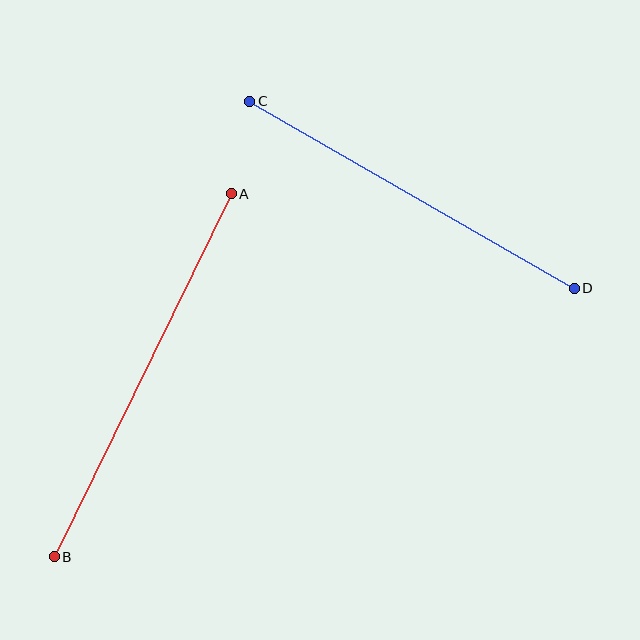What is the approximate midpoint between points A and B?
The midpoint is at approximately (143, 375) pixels.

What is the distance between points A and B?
The distance is approximately 404 pixels.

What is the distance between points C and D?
The distance is approximately 374 pixels.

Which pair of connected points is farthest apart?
Points A and B are farthest apart.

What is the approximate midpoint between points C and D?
The midpoint is at approximately (412, 195) pixels.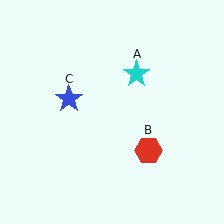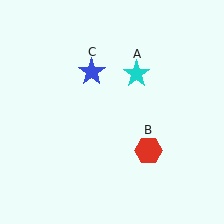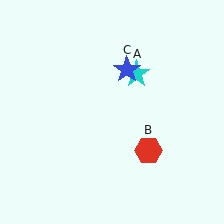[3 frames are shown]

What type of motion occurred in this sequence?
The blue star (object C) rotated clockwise around the center of the scene.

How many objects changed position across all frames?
1 object changed position: blue star (object C).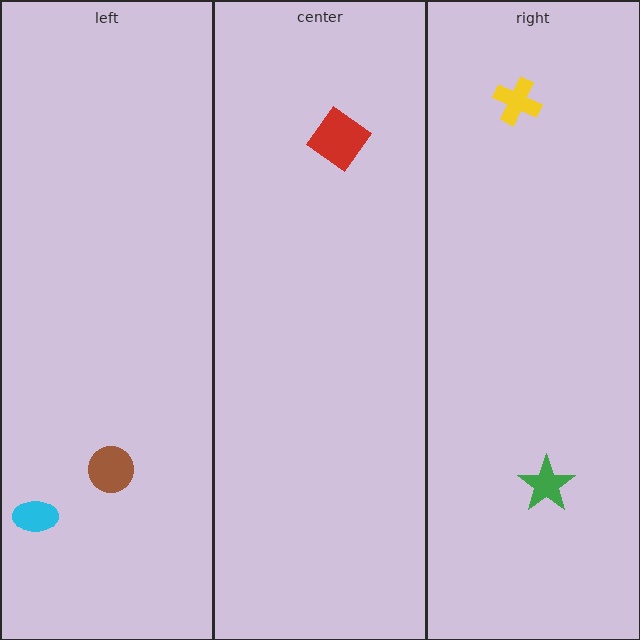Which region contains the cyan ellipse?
The left region.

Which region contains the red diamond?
The center region.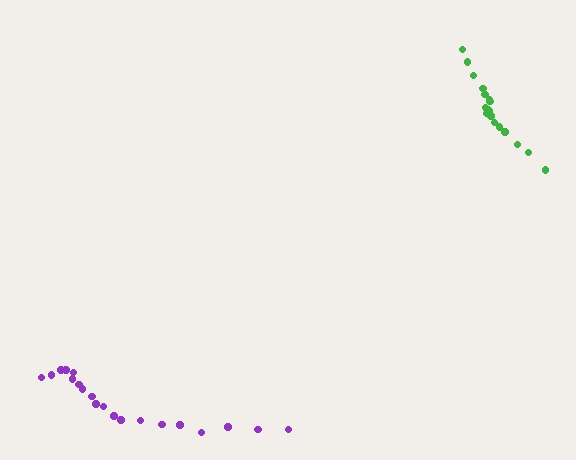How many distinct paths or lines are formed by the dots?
There are 2 distinct paths.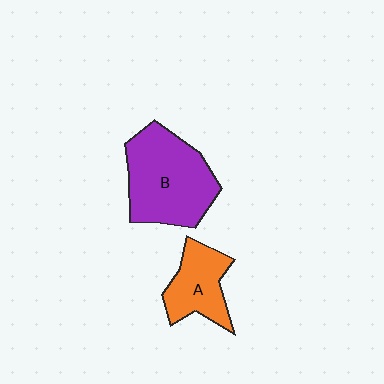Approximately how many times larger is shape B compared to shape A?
Approximately 1.8 times.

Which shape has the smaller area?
Shape A (orange).